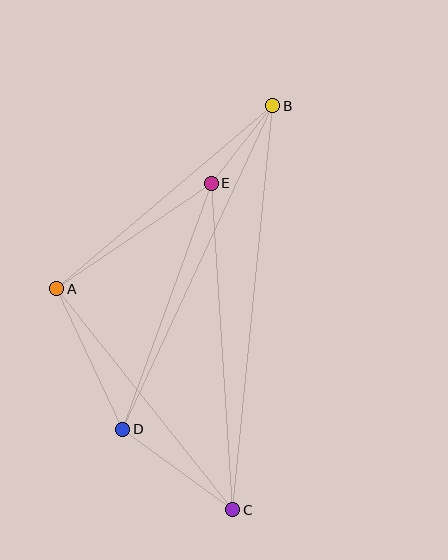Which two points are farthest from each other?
Points B and C are farthest from each other.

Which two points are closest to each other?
Points B and E are closest to each other.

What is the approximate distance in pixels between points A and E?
The distance between A and E is approximately 187 pixels.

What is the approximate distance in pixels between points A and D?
The distance between A and D is approximately 155 pixels.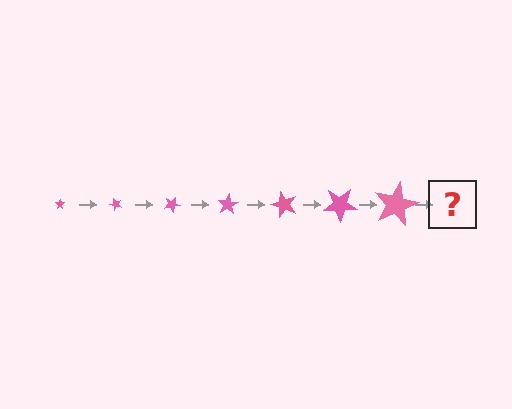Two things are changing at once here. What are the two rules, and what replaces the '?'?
The two rules are that the star grows larger each step and it rotates 50 degrees each step. The '?' should be a star, larger than the previous one and rotated 350 degrees from the start.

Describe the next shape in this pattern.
It should be a star, larger than the previous one and rotated 350 degrees from the start.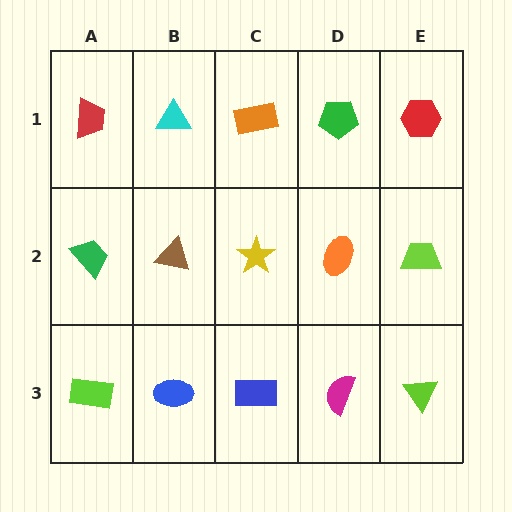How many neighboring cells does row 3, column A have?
2.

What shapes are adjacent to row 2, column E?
A red hexagon (row 1, column E), a lime triangle (row 3, column E), an orange ellipse (row 2, column D).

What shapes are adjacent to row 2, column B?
A cyan triangle (row 1, column B), a blue ellipse (row 3, column B), a green trapezoid (row 2, column A), a yellow star (row 2, column C).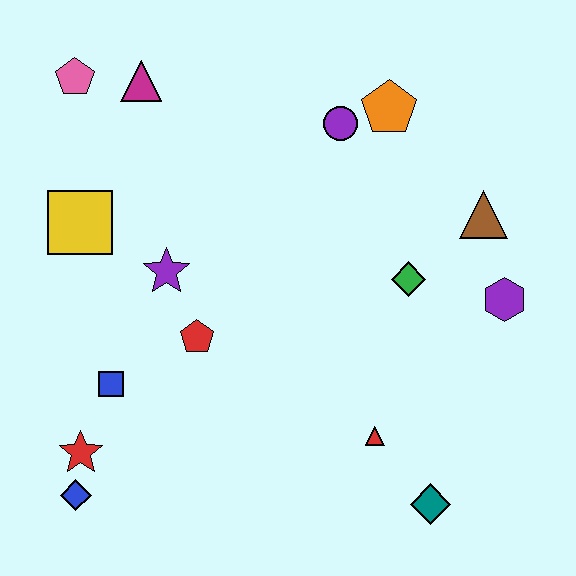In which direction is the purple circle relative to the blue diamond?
The purple circle is above the blue diamond.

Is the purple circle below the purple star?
No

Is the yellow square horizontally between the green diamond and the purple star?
No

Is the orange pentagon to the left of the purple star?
No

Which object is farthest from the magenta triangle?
The teal diamond is farthest from the magenta triangle.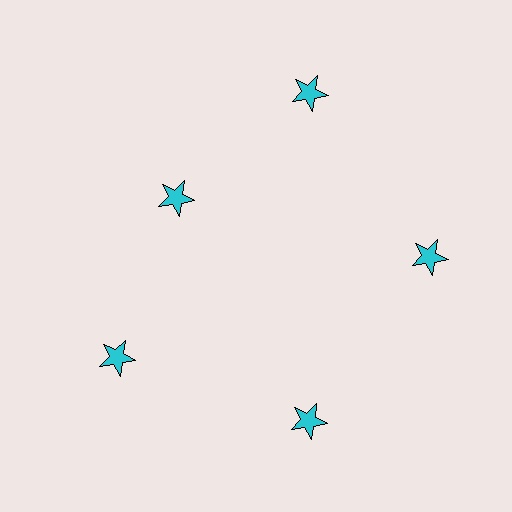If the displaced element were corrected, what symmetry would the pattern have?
It would have 5-fold rotational symmetry — the pattern would map onto itself every 72 degrees.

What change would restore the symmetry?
The symmetry would be restored by moving it outward, back onto the ring so that all 5 stars sit at equal angles and equal distance from the center.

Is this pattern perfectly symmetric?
No. The 5 cyan stars are arranged in a ring, but one element near the 10 o'clock position is pulled inward toward the center, breaking the 5-fold rotational symmetry.